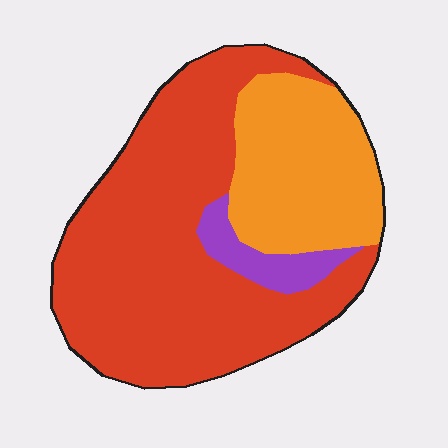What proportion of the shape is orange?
Orange takes up about one quarter (1/4) of the shape.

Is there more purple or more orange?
Orange.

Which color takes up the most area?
Red, at roughly 65%.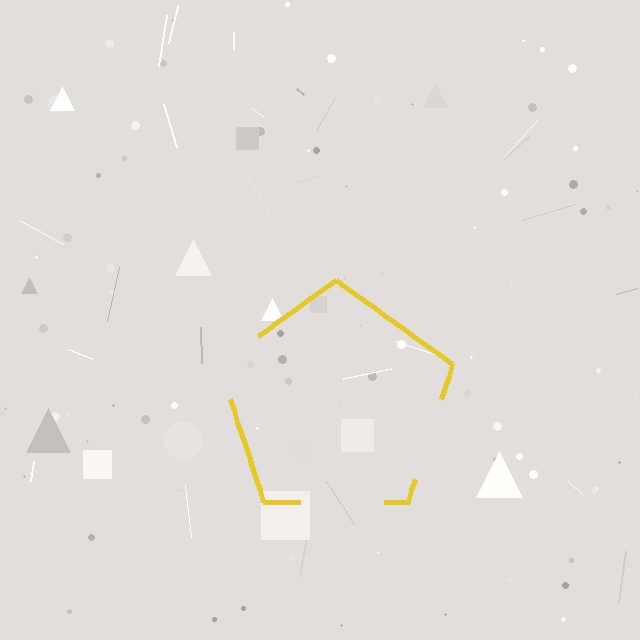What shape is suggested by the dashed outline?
The dashed outline suggests a pentagon.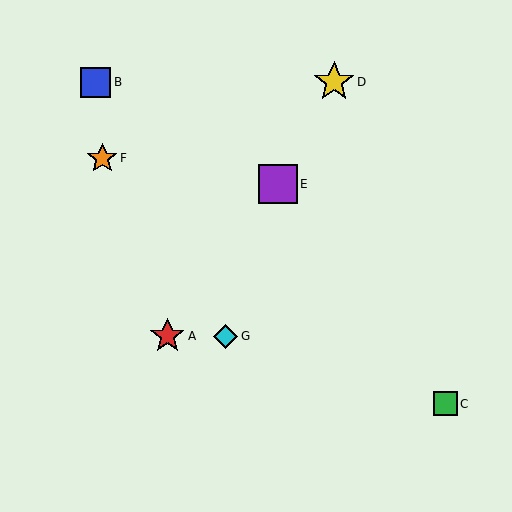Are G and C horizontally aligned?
No, G is at y≈336 and C is at y≈404.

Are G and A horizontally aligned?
Yes, both are at y≈336.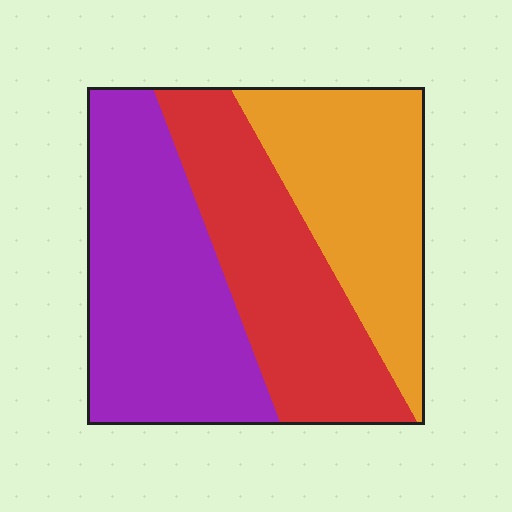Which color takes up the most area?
Purple, at roughly 40%.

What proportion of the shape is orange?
Orange covers 30% of the shape.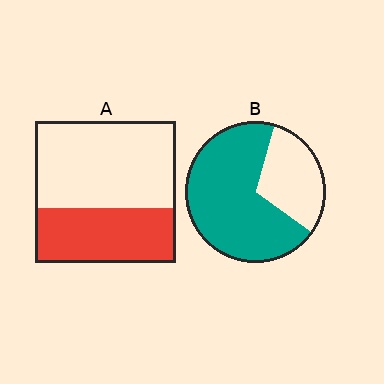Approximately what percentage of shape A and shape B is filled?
A is approximately 40% and B is approximately 70%.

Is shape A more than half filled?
No.